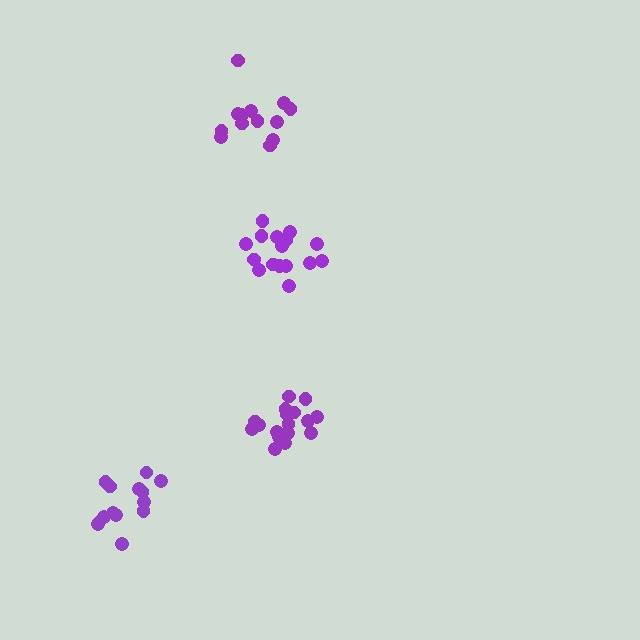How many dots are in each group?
Group 1: 17 dots, Group 2: 16 dots, Group 3: 13 dots, Group 4: 14 dots (60 total).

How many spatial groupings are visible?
There are 4 spatial groupings.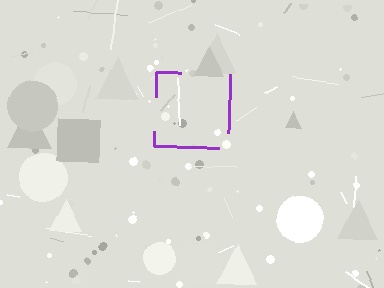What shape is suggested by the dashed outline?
The dashed outline suggests a square.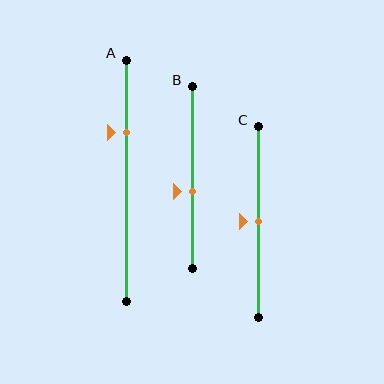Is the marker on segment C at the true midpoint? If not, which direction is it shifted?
Yes, the marker on segment C is at the true midpoint.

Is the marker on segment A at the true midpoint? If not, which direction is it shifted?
No, the marker on segment A is shifted upward by about 20% of the segment length.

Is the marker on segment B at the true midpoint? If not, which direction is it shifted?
No, the marker on segment B is shifted downward by about 8% of the segment length.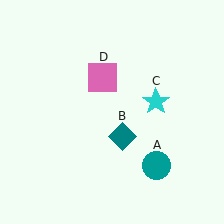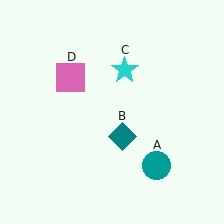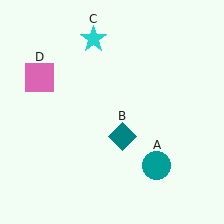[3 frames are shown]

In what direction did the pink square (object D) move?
The pink square (object D) moved left.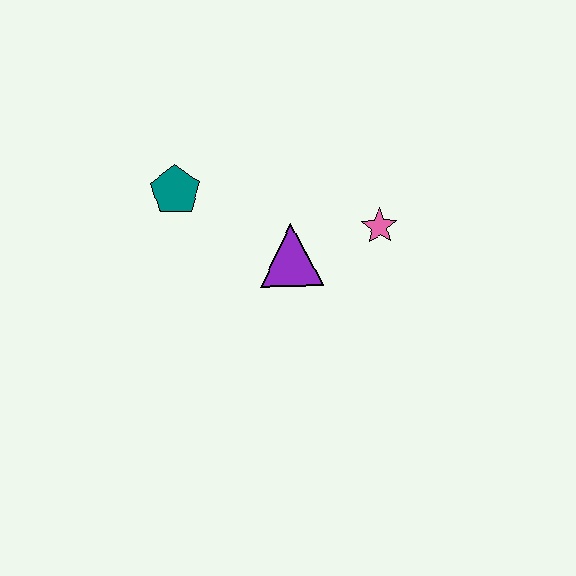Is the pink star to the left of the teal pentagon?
No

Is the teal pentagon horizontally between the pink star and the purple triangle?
No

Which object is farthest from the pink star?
The teal pentagon is farthest from the pink star.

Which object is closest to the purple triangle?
The pink star is closest to the purple triangle.